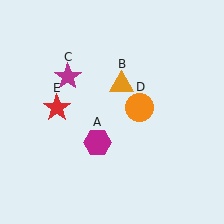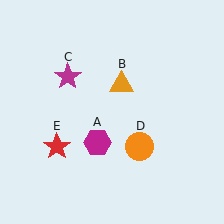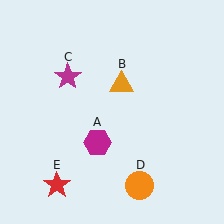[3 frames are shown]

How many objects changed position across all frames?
2 objects changed position: orange circle (object D), red star (object E).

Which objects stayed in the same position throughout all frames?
Magenta hexagon (object A) and orange triangle (object B) and magenta star (object C) remained stationary.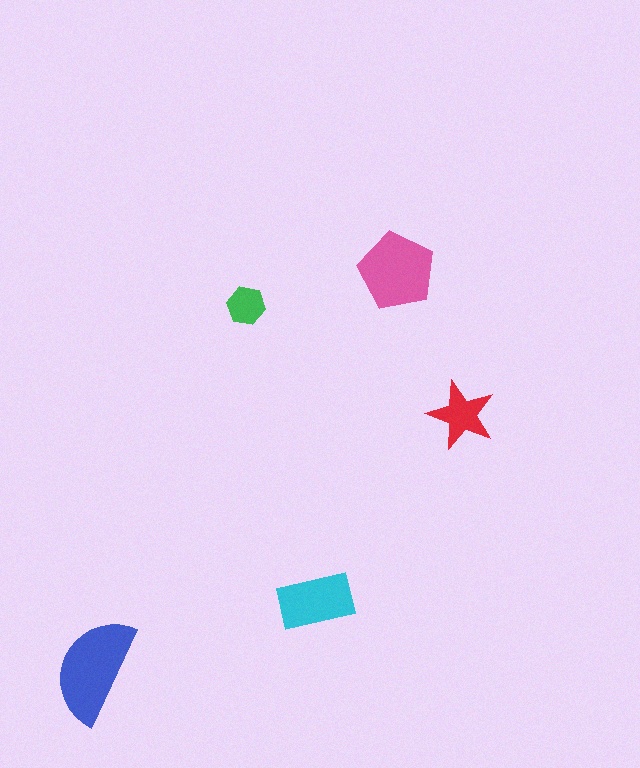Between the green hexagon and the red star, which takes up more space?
The red star.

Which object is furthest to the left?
The blue semicircle is leftmost.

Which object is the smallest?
The green hexagon.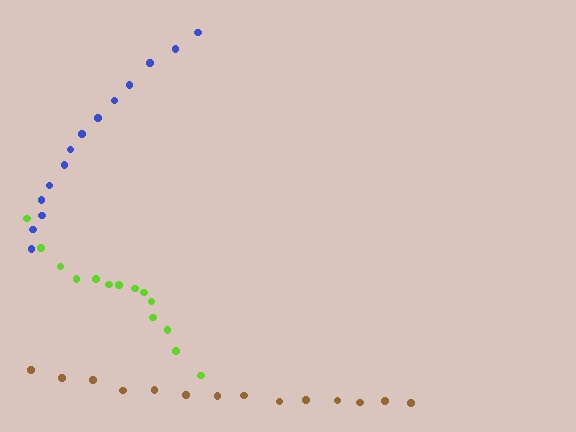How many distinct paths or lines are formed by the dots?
There are 3 distinct paths.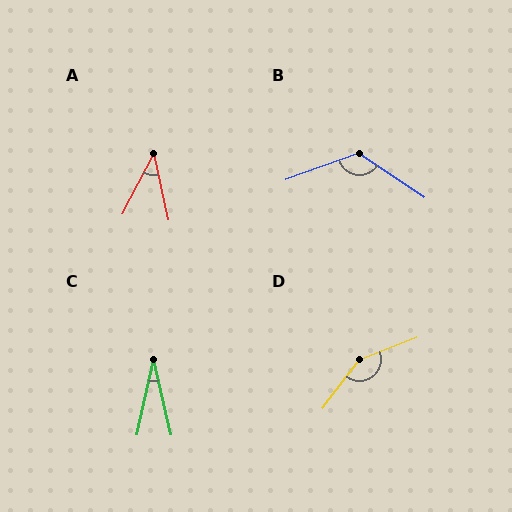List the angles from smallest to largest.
C (25°), A (40°), B (126°), D (149°).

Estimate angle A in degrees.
Approximately 40 degrees.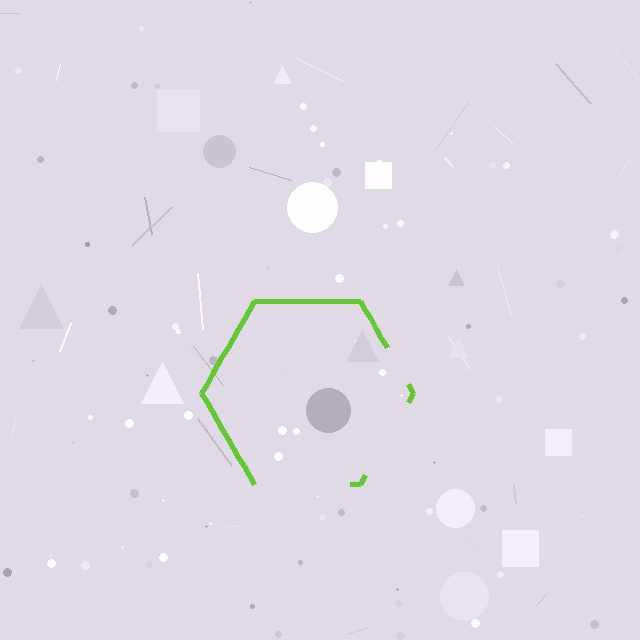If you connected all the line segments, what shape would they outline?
They would outline a hexagon.